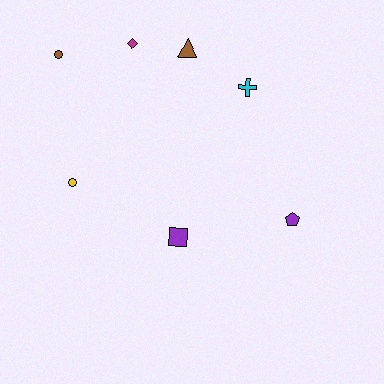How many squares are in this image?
There is 1 square.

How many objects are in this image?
There are 7 objects.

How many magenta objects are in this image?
There is 1 magenta object.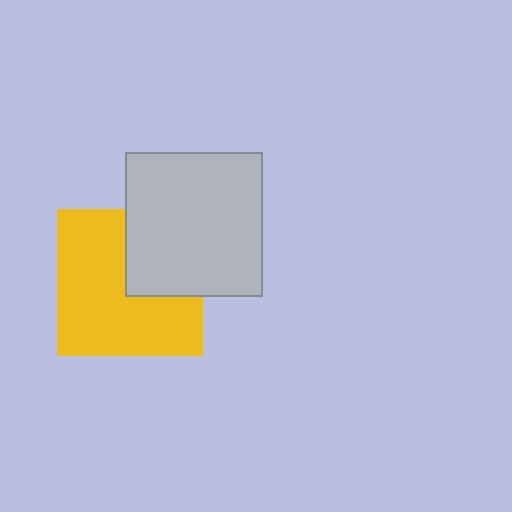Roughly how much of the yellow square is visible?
Most of it is visible (roughly 68%).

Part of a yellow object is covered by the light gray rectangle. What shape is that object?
It is a square.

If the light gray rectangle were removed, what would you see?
You would see the complete yellow square.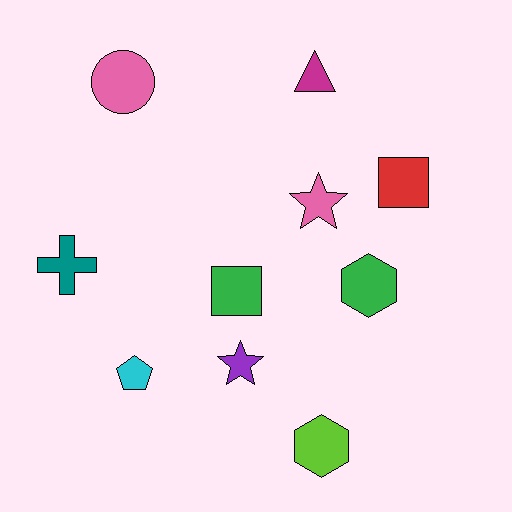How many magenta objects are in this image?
There is 1 magenta object.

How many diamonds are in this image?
There are no diamonds.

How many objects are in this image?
There are 10 objects.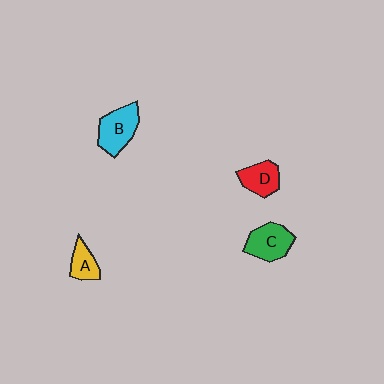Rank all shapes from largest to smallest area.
From largest to smallest: B (cyan), C (green), D (red), A (yellow).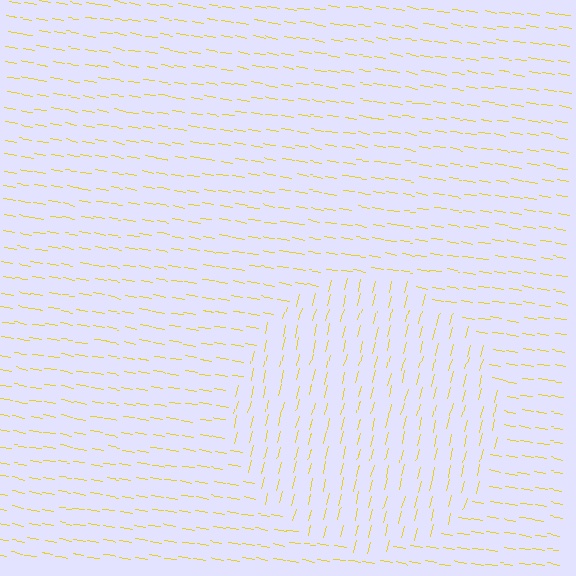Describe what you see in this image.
The image is filled with small yellow line segments. A circle region in the image has lines oriented differently from the surrounding lines, creating a visible texture boundary.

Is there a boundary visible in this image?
Yes, there is a texture boundary formed by a change in line orientation.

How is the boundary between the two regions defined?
The boundary is defined purely by a change in line orientation (approximately 85 degrees difference). All lines are the same color and thickness.